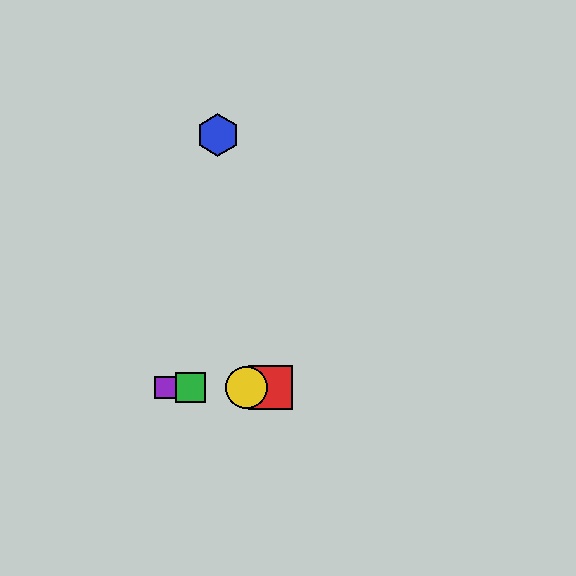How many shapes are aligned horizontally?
4 shapes (the red square, the green square, the yellow circle, the purple square) are aligned horizontally.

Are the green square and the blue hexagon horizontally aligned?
No, the green square is at y≈388 and the blue hexagon is at y≈135.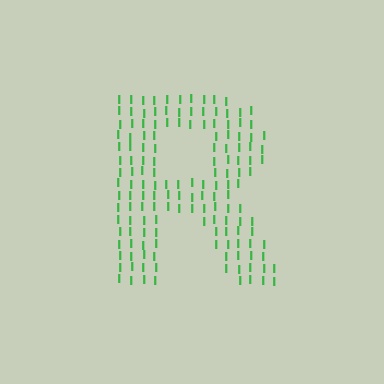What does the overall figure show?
The overall figure shows the letter R.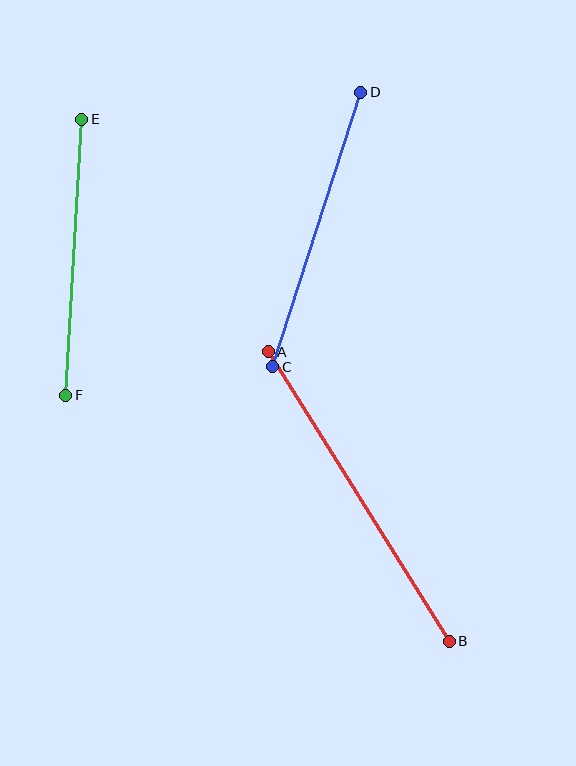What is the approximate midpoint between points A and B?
The midpoint is at approximately (359, 497) pixels.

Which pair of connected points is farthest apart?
Points A and B are farthest apart.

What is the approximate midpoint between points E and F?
The midpoint is at approximately (74, 257) pixels.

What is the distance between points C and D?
The distance is approximately 288 pixels.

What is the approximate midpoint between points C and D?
The midpoint is at approximately (317, 229) pixels.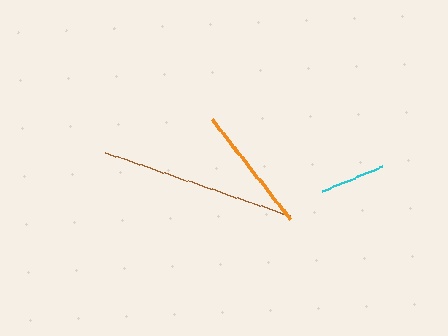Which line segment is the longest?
The brown line is the longest at approximately 195 pixels.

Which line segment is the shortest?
The cyan line is the shortest at approximately 65 pixels.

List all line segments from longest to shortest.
From longest to shortest: brown, orange, cyan.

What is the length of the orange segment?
The orange segment is approximately 128 pixels long.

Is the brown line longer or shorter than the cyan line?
The brown line is longer than the cyan line.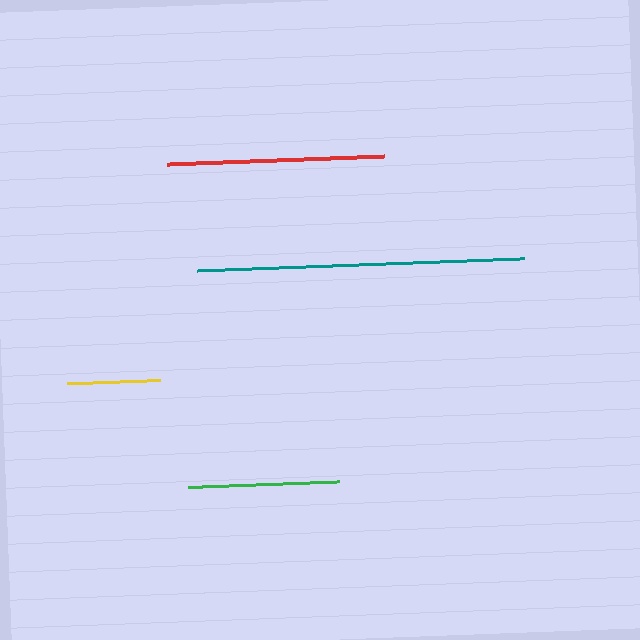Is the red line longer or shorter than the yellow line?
The red line is longer than the yellow line.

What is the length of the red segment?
The red segment is approximately 217 pixels long.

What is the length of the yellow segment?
The yellow segment is approximately 93 pixels long.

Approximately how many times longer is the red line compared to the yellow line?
The red line is approximately 2.3 times the length of the yellow line.